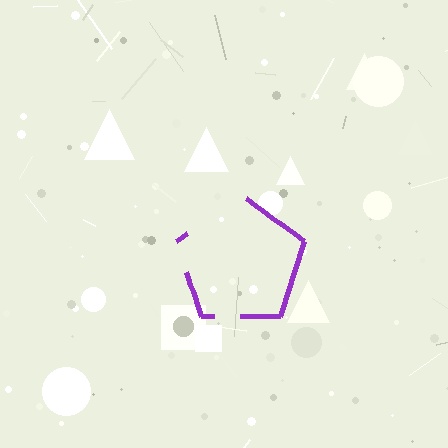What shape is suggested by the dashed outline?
The dashed outline suggests a pentagon.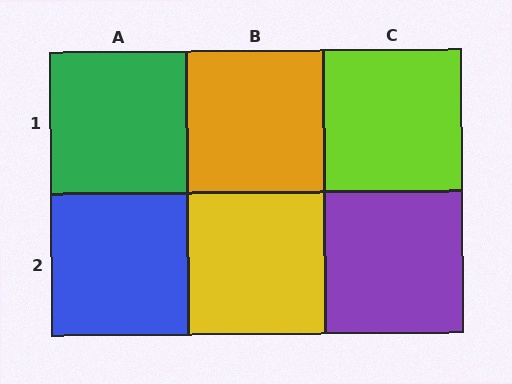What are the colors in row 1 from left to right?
Green, orange, lime.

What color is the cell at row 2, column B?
Yellow.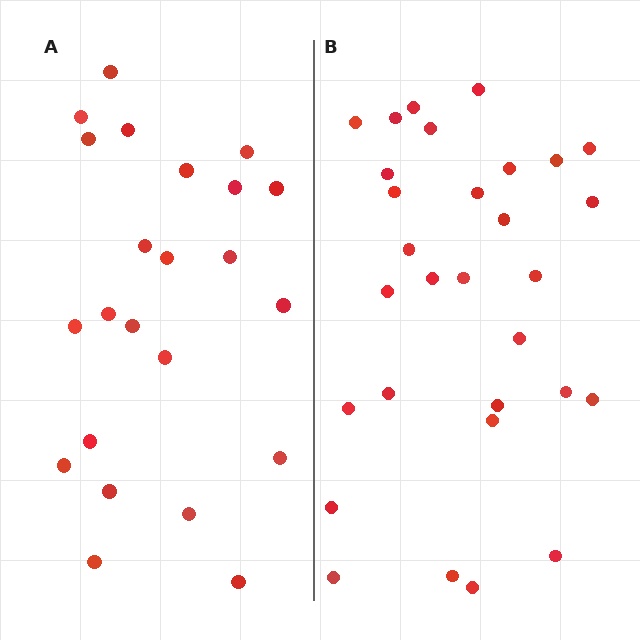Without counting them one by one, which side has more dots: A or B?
Region B (the right region) has more dots.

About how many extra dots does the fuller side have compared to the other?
Region B has roughly 8 or so more dots than region A.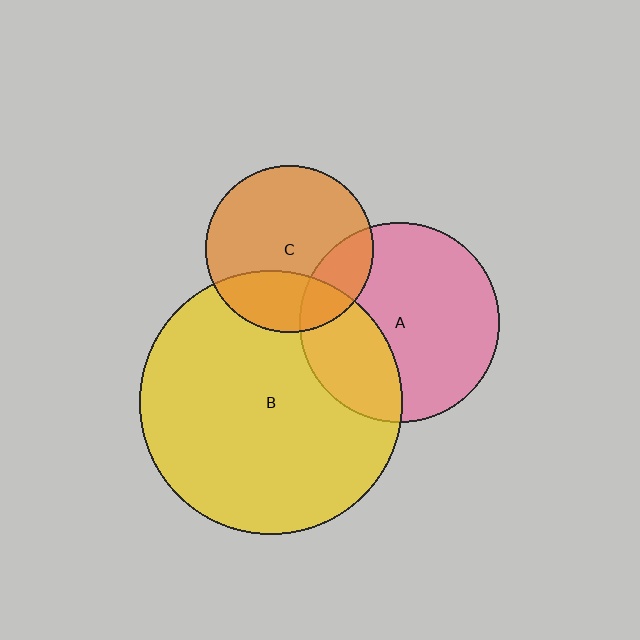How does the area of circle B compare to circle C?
Approximately 2.5 times.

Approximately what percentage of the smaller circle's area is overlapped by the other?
Approximately 30%.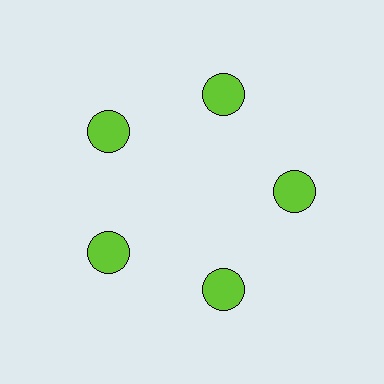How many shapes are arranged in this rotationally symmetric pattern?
There are 5 shapes, arranged in 5 groups of 1.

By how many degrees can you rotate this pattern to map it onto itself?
The pattern maps onto itself every 72 degrees of rotation.